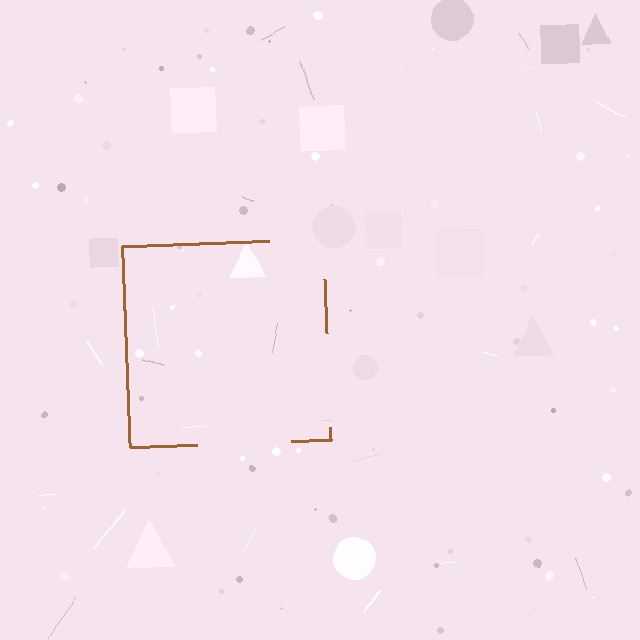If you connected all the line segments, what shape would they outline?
They would outline a square.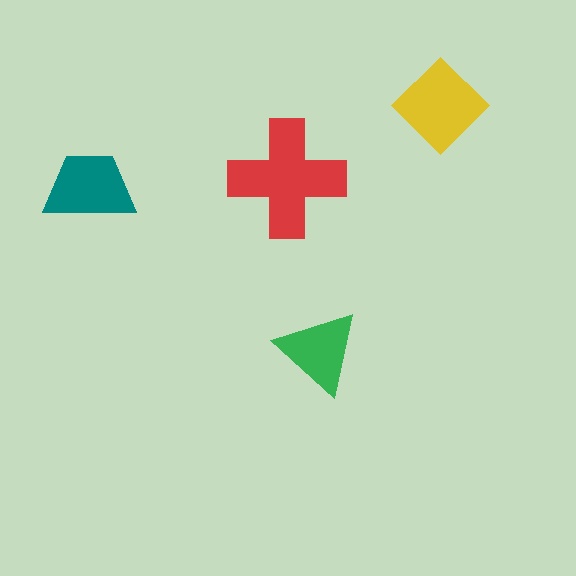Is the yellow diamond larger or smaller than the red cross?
Smaller.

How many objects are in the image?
There are 4 objects in the image.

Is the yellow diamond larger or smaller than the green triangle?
Larger.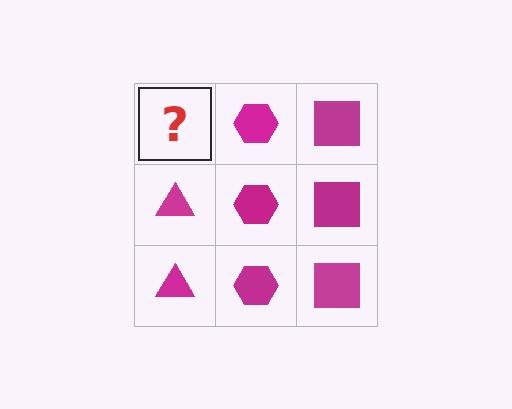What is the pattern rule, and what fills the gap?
The rule is that each column has a consistent shape. The gap should be filled with a magenta triangle.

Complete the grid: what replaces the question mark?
The question mark should be replaced with a magenta triangle.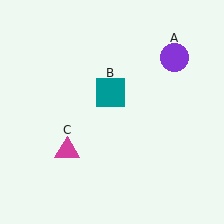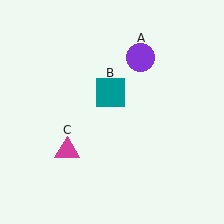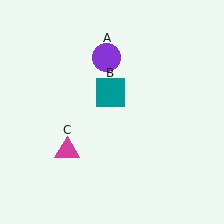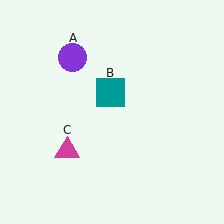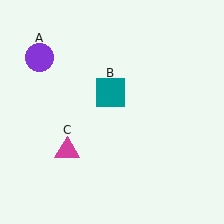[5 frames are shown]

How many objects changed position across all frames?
1 object changed position: purple circle (object A).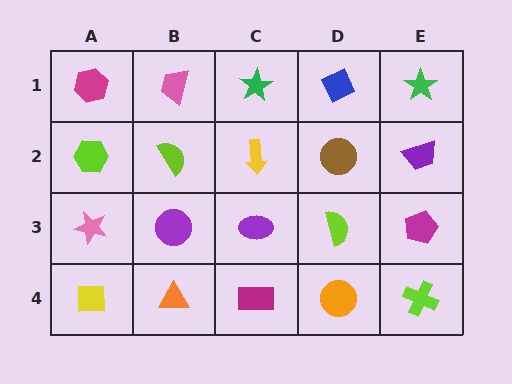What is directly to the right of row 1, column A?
A pink trapezoid.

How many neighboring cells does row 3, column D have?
4.